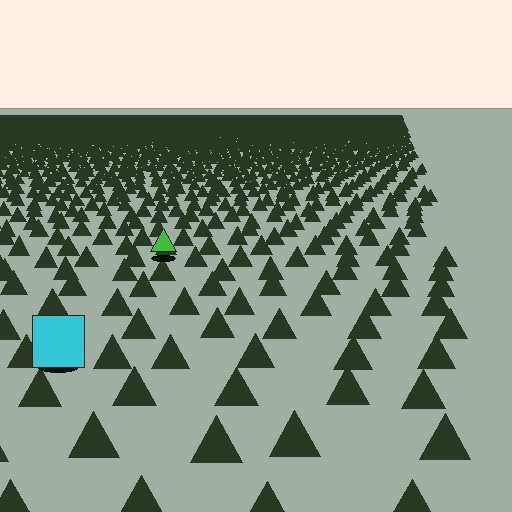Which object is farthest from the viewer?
The green triangle is farthest from the viewer. It appears smaller and the ground texture around it is denser.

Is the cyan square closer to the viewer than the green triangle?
Yes. The cyan square is closer — you can tell from the texture gradient: the ground texture is coarser near it.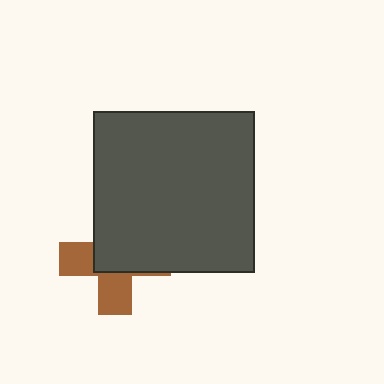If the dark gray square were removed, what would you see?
You would see the complete brown cross.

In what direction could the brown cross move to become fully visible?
The brown cross could move toward the lower-left. That would shift it out from behind the dark gray square entirely.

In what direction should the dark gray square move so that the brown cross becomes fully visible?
The dark gray square should move toward the upper-right. That is the shortest direction to clear the overlap and leave the brown cross fully visible.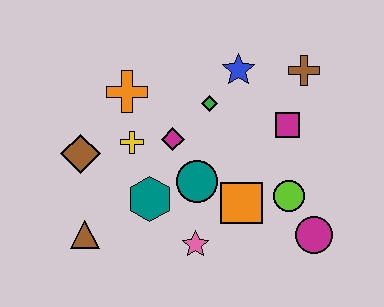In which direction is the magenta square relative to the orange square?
The magenta square is above the orange square.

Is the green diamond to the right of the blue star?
No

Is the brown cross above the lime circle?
Yes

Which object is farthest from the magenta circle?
The brown diamond is farthest from the magenta circle.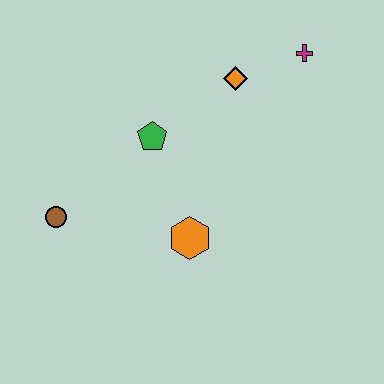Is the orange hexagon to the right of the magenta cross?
No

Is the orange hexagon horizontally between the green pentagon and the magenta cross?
Yes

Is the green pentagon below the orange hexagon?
No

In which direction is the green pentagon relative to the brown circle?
The green pentagon is to the right of the brown circle.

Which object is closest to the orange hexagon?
The green pentagon is closest to the orange hexagon.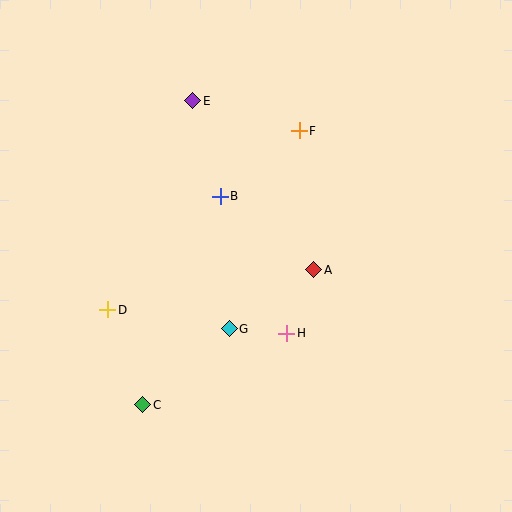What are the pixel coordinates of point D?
Point D is at (108, 310).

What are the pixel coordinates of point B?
Point B is at (220, 196).